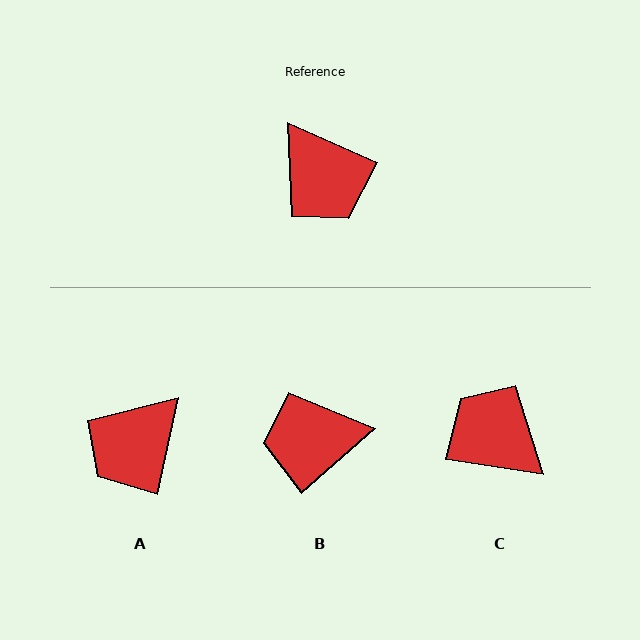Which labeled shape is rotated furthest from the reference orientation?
C, about 165 degrees away.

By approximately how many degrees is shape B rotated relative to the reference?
Approximately 115 degrees clockwise.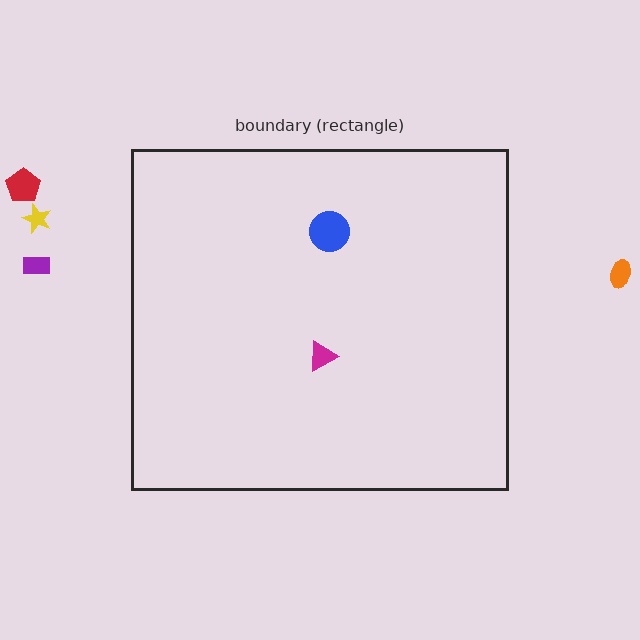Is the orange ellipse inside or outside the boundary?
Outside.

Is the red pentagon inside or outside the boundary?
Outside.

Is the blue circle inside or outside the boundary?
Inside.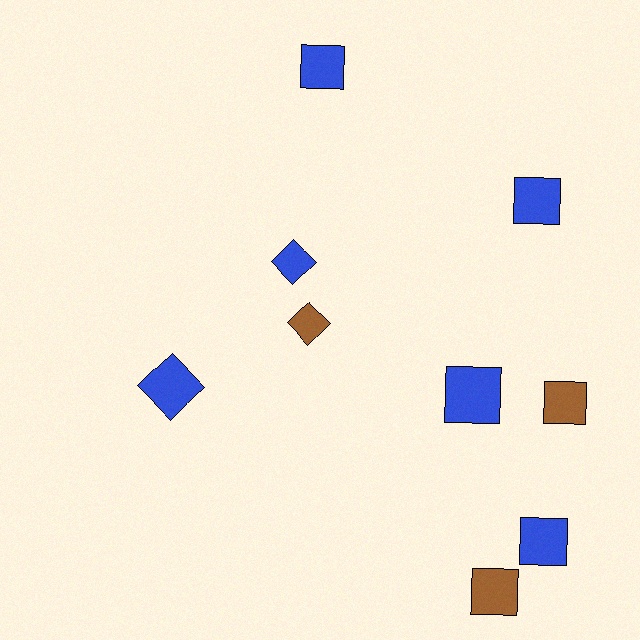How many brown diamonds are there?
There is 1 brown diamond.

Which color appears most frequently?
Blue, with 6 objects.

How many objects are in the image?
There are 9 objects.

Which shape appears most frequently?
Square, with 6 objects.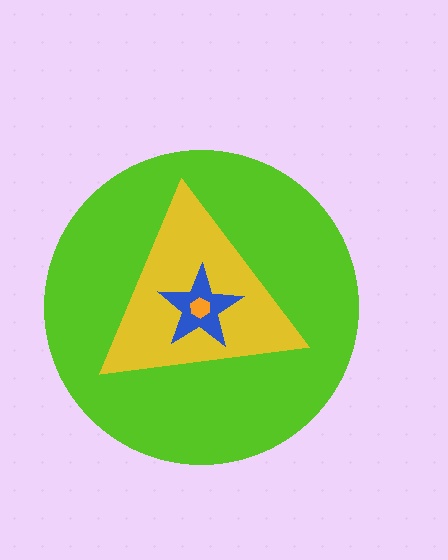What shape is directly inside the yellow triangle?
The blue star.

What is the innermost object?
The orange hexagon.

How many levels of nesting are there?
4.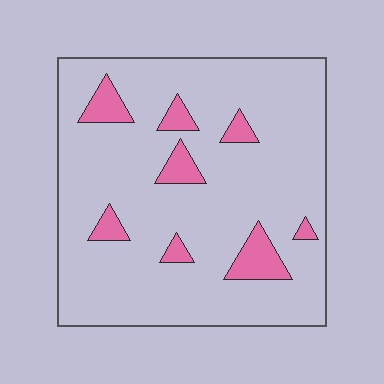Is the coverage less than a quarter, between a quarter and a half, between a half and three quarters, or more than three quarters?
Less than a quarter.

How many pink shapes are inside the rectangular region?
8.